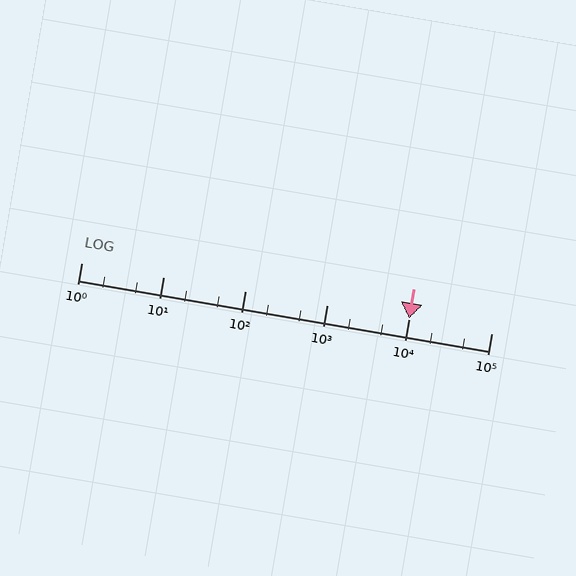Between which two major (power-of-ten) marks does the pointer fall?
The pointer is between 10000 and 100000.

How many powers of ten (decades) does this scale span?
The scale spans 5 decades, from 1 to 100000.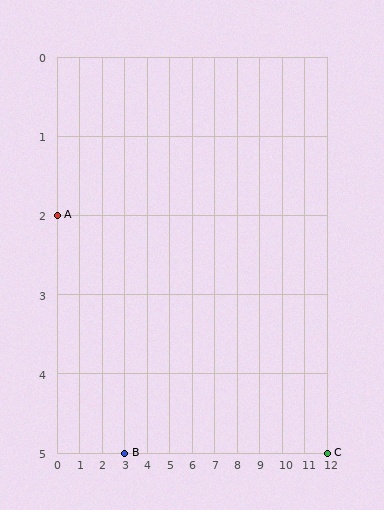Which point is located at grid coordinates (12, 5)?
Point C is at (12, 5).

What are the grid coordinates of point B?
Point B is at grid coordinates (3, 5).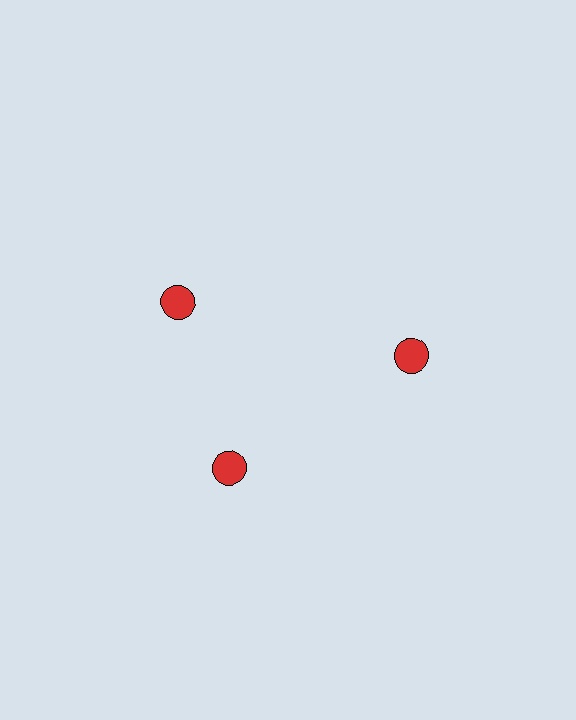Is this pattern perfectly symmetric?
No. The 3 red circles are arranged in a ring, but one element near the 11 o'clock position is rotated out of alignment along the ring, breaking the 3-fold rotational symmetry.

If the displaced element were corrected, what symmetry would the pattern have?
It would have 3-fold rotational symmetry — the pattern would map onto itself every 120 degrees.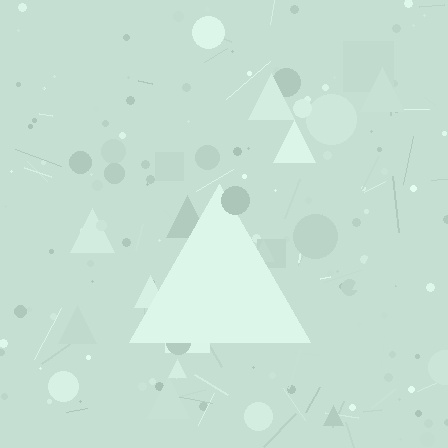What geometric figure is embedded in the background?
A triangle is embedded in the background.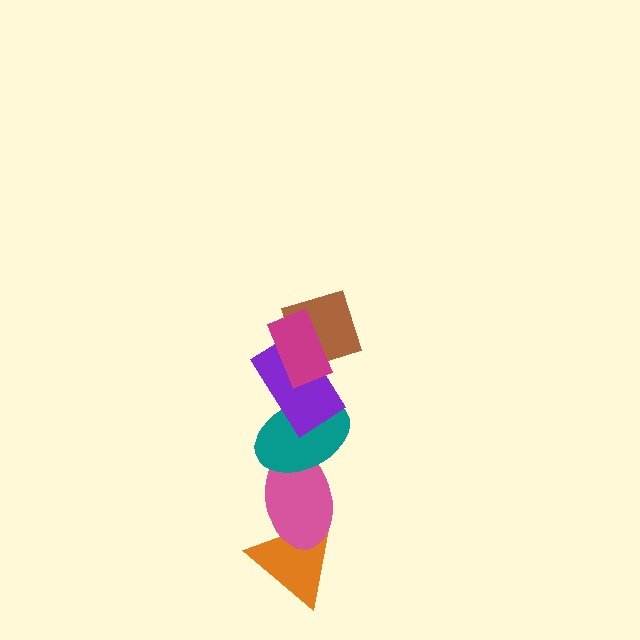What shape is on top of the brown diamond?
The magenta rectangle is on top of the brown diamond.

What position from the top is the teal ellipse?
The teal ellipse is 4th from the top.